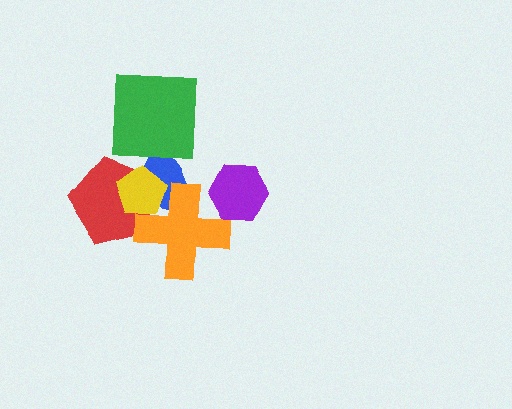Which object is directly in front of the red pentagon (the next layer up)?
The orange cross is directly in front of the red pentagon.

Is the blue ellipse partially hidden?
Yes, it is partially covered by another shape.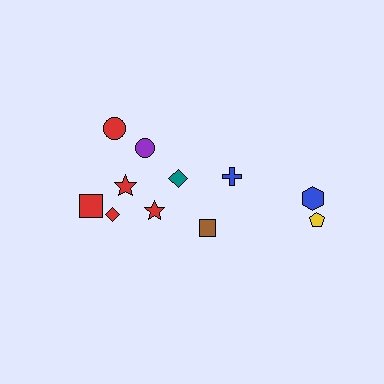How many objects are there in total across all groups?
There are 11 objects.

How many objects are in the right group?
There are 4 objects.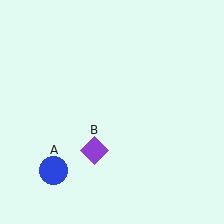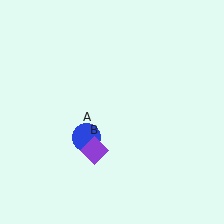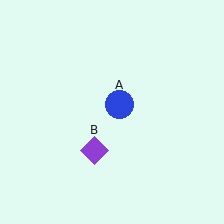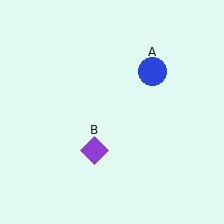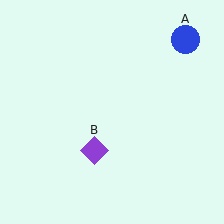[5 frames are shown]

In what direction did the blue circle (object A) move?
The blue circle (object A) moved up and to the right.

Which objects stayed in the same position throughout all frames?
Purple diamond (object B) remained stationary.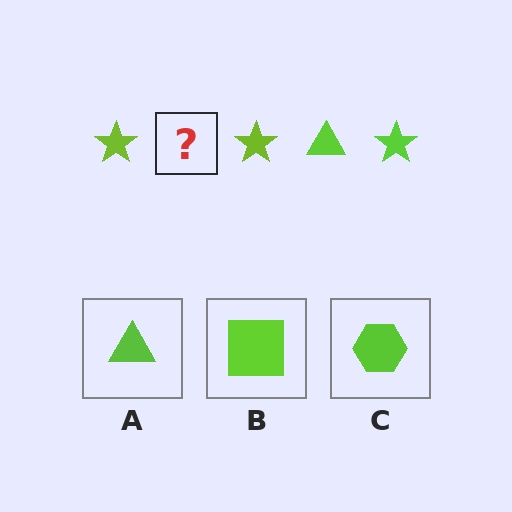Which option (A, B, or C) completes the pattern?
A.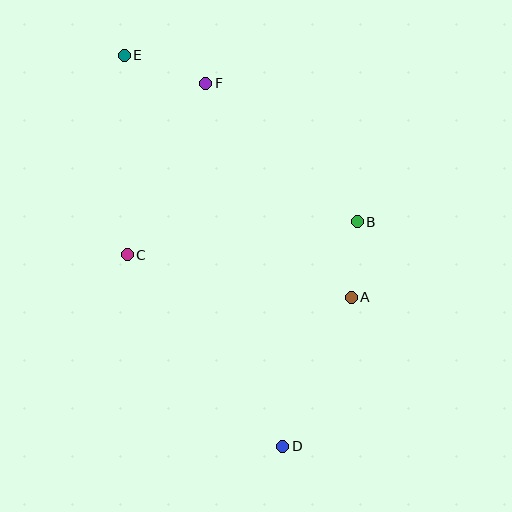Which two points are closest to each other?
Points A and B are closest to each other.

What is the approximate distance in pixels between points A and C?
The distance between A and C is approximately 228 pixels.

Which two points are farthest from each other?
Points D and E are farthest from each other.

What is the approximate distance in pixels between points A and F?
The distance between A and F is approximately 258 pixels.